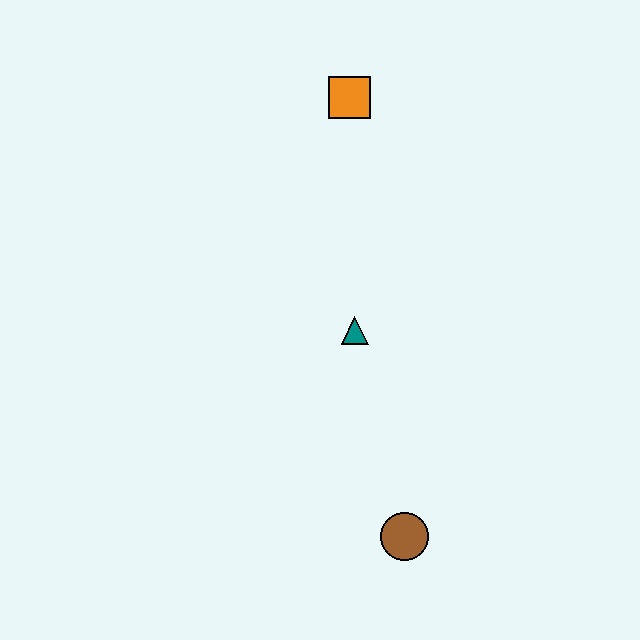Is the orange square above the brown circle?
Yes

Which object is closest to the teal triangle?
The brown circle is closest to the teal triangle.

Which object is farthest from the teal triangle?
The orange square is farthest from the teal triangle.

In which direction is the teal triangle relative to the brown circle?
The teal triangle is above the brown circle.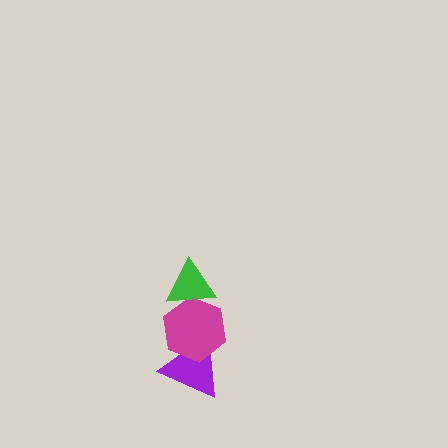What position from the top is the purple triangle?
The purple triangle is 3rd from the top.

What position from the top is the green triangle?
The green triangle is 1st from the top.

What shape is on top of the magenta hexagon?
The green triangle is on top of the magenta hexagon.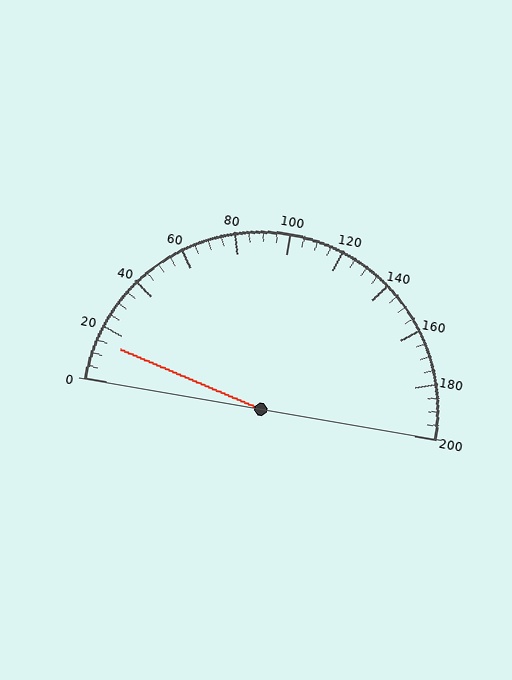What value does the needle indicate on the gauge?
The needle indicates approximately 15.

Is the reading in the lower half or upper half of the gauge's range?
The reading is in the lower half of the range (0 to 200).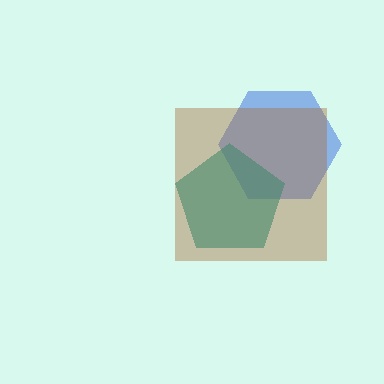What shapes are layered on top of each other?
The layered shapes are: a blue hexagon, a teal pentagon, a brown square.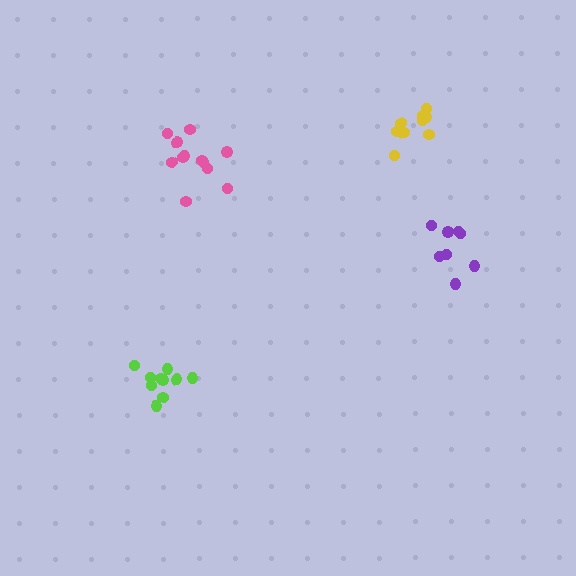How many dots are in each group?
Group 1: 10 dots, Group 2: 8 dots, Group 3: 12 dots, Group 4: 10 dots (40 total).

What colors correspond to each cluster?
The clusters are colored: lime, purple, pink, yellow.